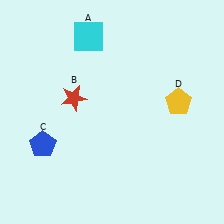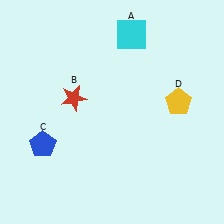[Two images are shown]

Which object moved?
The cyan square (A) moved right.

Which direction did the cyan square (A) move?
The cyan square (A) moved right.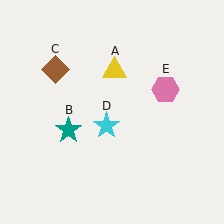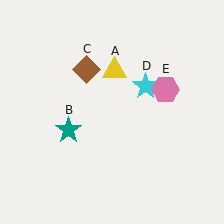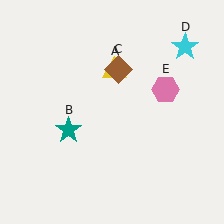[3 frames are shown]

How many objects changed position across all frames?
2 objects changed position: brown diamond (object C), cyan star (object D).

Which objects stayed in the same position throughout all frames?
Yellow triangle (object A) and teal star (object B) and pink hexagon (object E) remained stationary.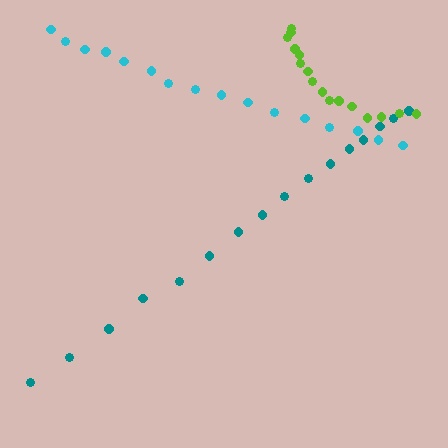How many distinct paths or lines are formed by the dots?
There are 3 distinct paths.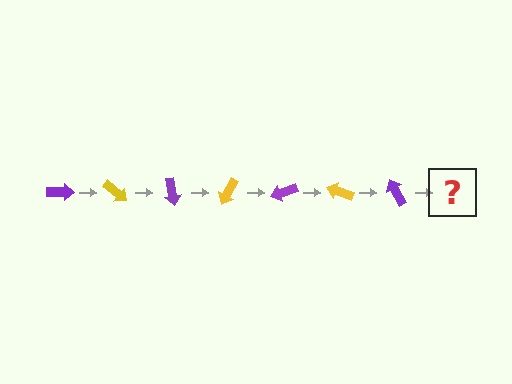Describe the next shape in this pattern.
It should be a yellow arrow, rotated 280 degrees from the start.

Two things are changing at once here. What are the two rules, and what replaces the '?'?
The two rules are that it rotates 40 degrees each step and the color cycles through purple and yellow. The '?' should be a yellow arrow, rotated 280 degrees from the start.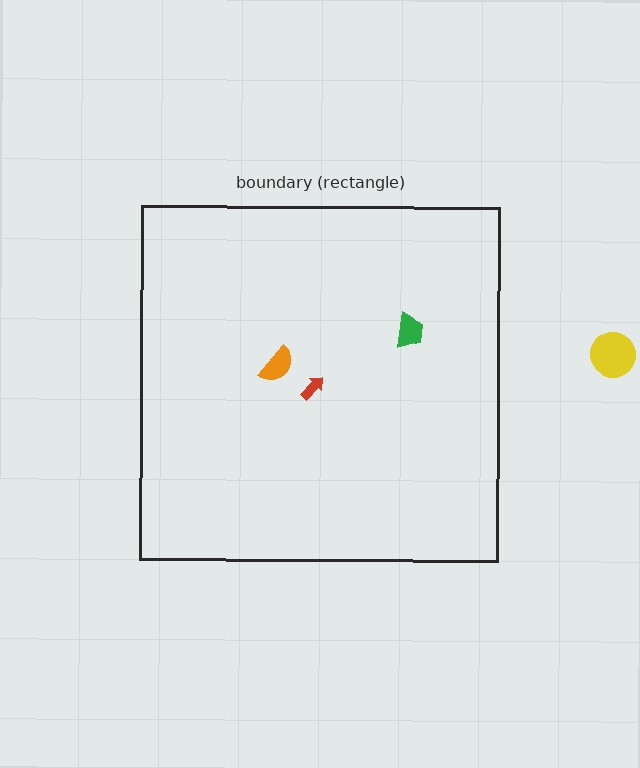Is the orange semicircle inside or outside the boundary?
Inside.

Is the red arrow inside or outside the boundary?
Inside.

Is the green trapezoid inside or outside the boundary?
Inside.